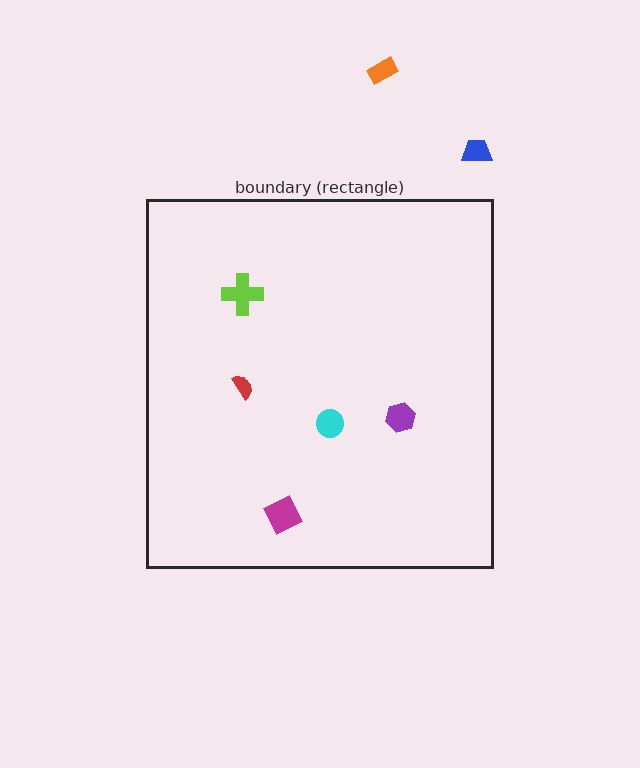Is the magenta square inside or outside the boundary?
Inside.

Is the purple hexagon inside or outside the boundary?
Inside.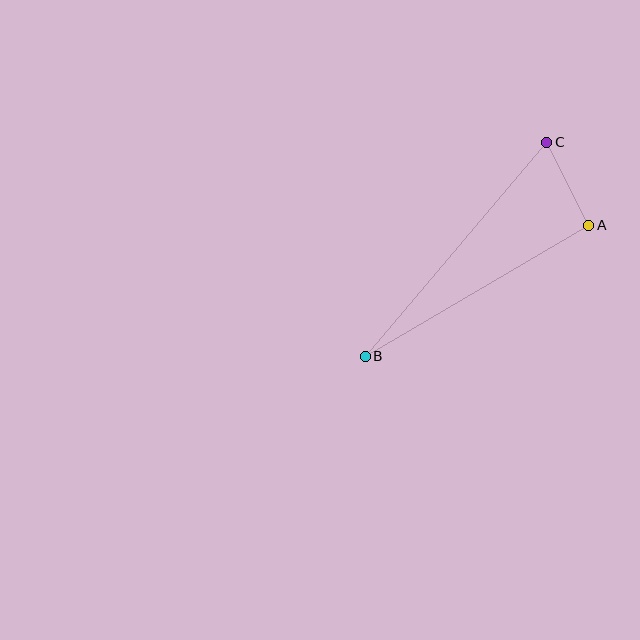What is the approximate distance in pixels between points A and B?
The distance between A and B is approximately 259 pixels.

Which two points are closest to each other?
Points A and C are closest to each other.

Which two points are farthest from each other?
Points B and C are farthest from each other.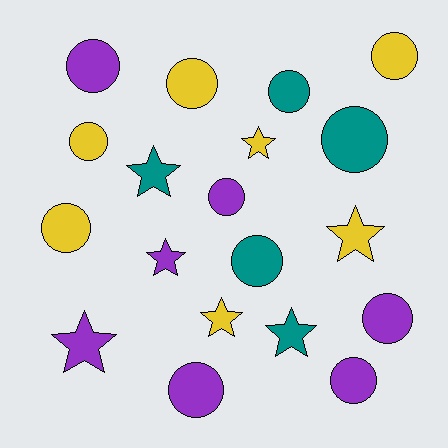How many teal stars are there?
There are 2 teal stars.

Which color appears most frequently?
Yellow, with 7 objects.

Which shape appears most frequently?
Circle, with 12 objects.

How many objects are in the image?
There are 19 objects.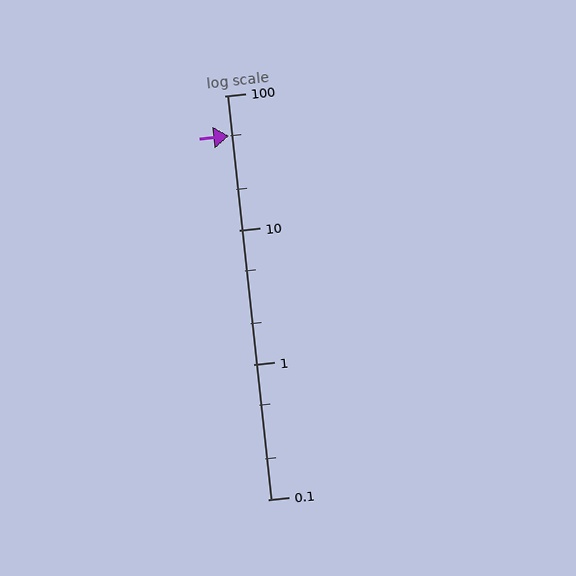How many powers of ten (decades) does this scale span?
The scale spans 3 decades, from 0.1 to 100.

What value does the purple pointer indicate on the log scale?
The pointer indicates approximately 50.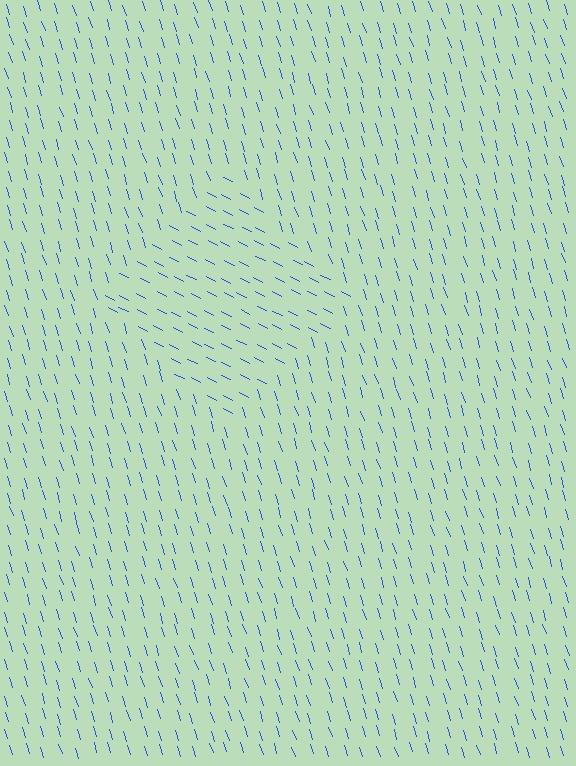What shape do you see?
I see a diamond.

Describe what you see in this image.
The image is filled with small blue line segments. A diamond region in the image has lines oriented differently from the surrounding lines, creating a visible texture boundary.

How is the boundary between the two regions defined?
The boundary is defined purely by a change in line orientation (approximately 45 degrees difference). All lines are the same color and thickness.